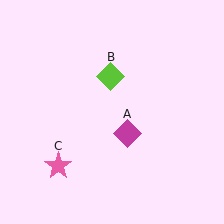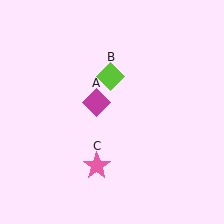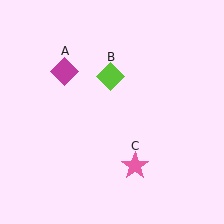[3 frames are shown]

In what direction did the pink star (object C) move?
The pink star (object C) moved right.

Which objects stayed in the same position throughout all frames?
Lime diamond (object B) remained stationary.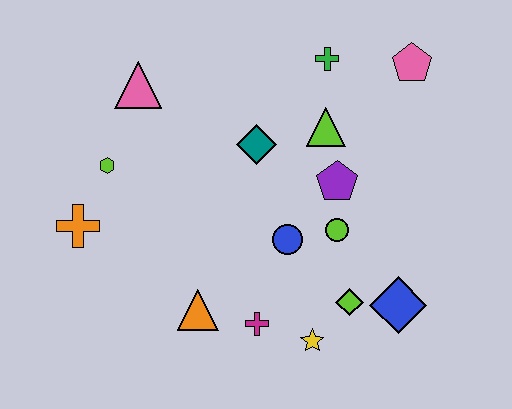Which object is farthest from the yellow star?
The pink triangle is farthest from the yellow star.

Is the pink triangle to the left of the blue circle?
Yes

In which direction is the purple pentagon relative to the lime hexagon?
The purple pentagon is to the right of the lime hexagon.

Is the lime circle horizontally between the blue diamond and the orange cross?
Yes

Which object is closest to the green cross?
The lime triangle is closest to the green cross.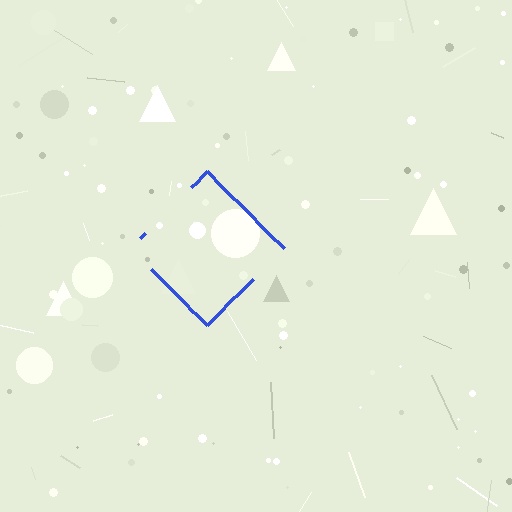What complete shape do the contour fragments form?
The contour fragments form a diamond.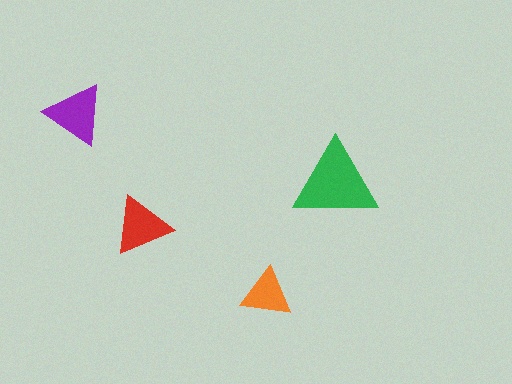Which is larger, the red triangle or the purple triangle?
The purple one.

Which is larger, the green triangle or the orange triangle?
The green one.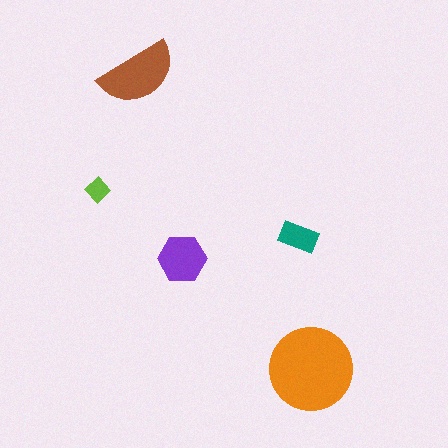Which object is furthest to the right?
The orange circle is rightmost.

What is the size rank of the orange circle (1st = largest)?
1st.